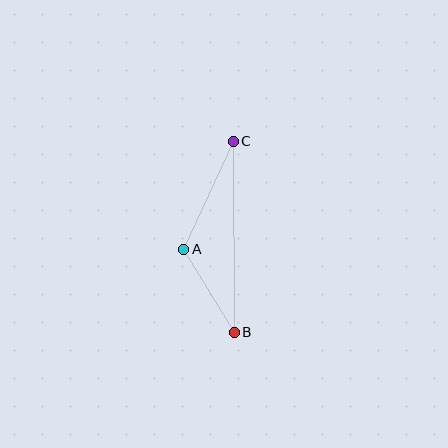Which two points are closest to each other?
Points A and B are closest to each other.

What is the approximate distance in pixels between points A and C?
The distance between A and C is approximately 119 pixels.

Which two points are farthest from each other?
Points B and C are farthest from each other.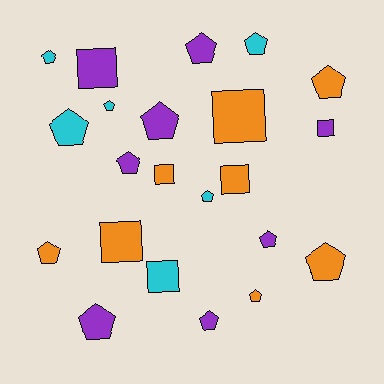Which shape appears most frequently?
Pentagon, with 15 objects.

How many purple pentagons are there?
There are 6 purple pentagons.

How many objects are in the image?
There are 22 objects.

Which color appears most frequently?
Purple, with 8 objects.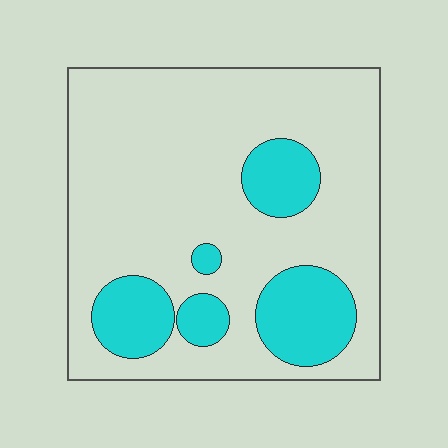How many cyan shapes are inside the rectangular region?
5.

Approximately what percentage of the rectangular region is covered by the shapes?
Approximately 20%.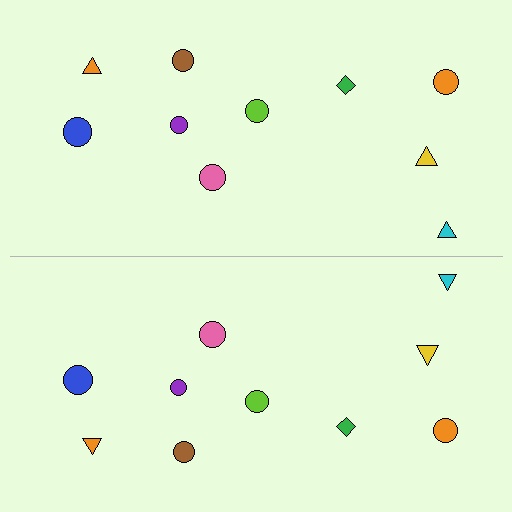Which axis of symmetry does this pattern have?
The pattern has a horizontal axis of symmetry running through the center of the image.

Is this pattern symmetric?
Yes, this pattern has bilateral (reflection) symmetry.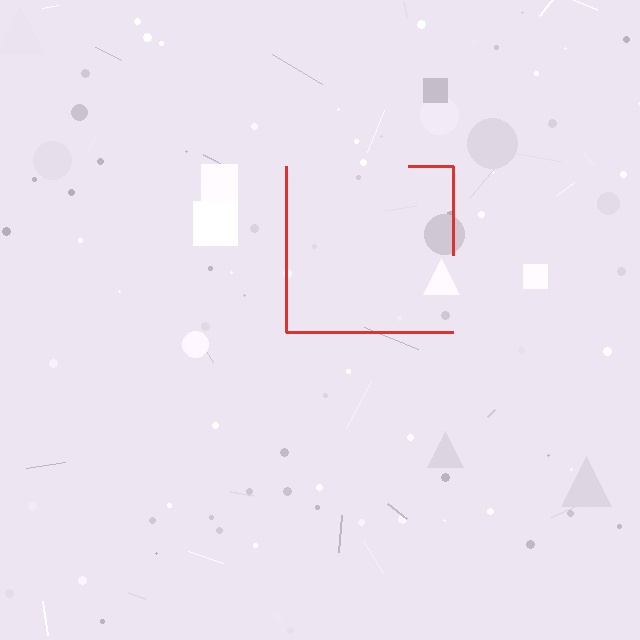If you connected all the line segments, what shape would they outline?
They would outline a square.